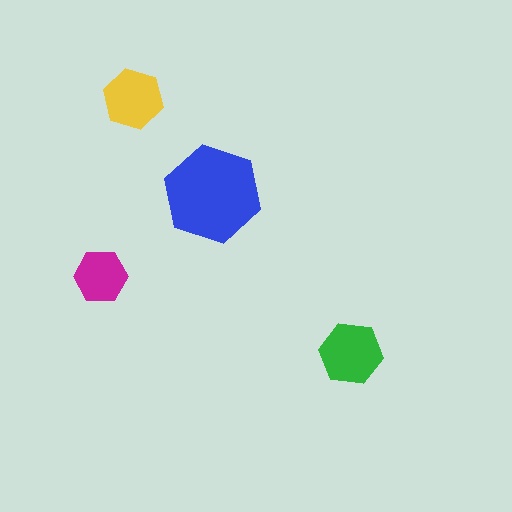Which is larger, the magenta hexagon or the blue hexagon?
The blue one.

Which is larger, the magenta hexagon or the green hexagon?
The green one.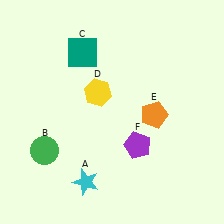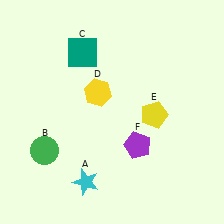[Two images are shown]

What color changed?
The pentagon (E) changed from orange in Image 1 to yellow in Image 2.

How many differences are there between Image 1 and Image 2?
There is 1 difference between the two images.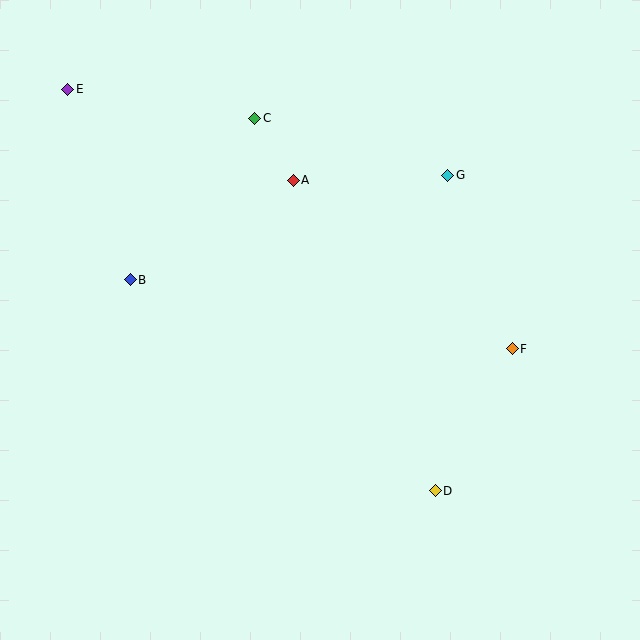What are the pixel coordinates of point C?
Point C is at (255, 118).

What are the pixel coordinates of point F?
Point F is at (512, 349).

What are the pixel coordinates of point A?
Point A is at (293, 180).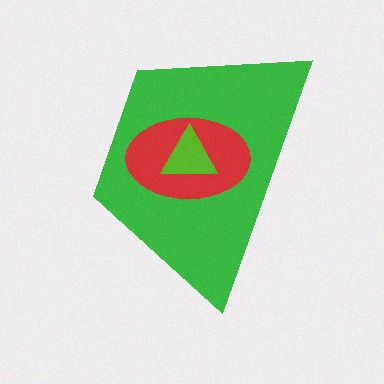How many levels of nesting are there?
3.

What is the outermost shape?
The green trapezoid.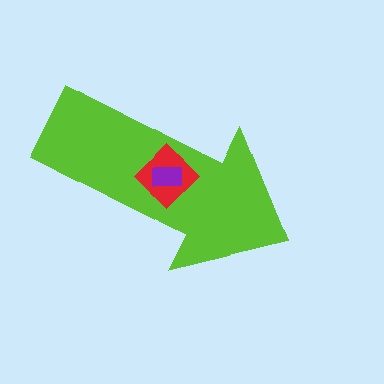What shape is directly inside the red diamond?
The purple rectangle.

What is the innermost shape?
The purple rectangle.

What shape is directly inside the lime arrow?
The red diamond.